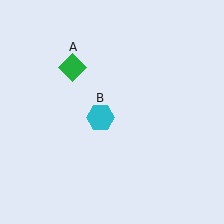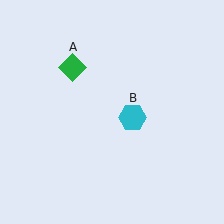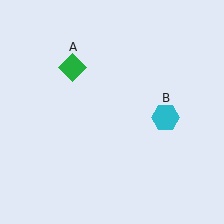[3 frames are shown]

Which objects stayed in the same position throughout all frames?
Green diamond (object A) remained stationary.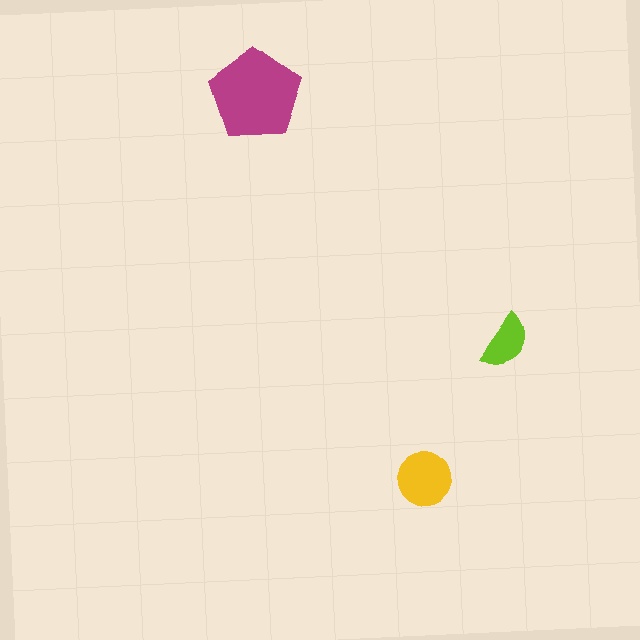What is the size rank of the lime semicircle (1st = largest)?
3rd.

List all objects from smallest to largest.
The lime semicircle, the yellow circle, the magenta pentagon.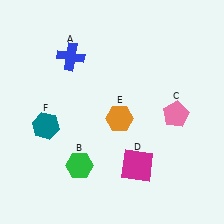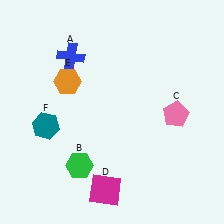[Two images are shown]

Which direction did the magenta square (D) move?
The magenta square (D) moved left.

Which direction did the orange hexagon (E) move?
The orange hexagon (E) moved left.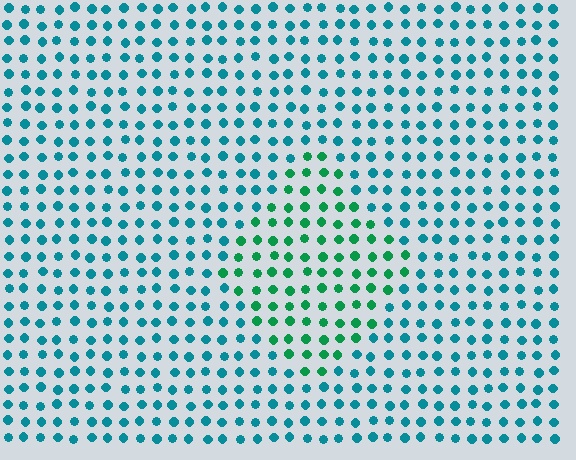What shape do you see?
I see a diamond.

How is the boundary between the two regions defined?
The boundary is defined purely by a slight shift in hue (about 38 degrees). Spacing, size, and orientation are identical on both sides.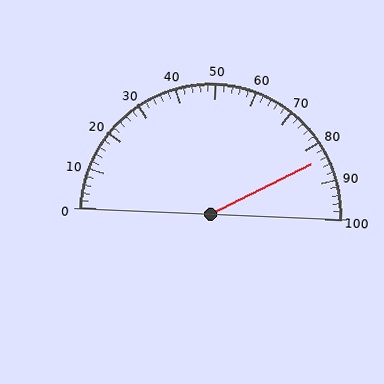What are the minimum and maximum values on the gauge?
The gauge ranges from 0 to 100.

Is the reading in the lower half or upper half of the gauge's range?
The reading is in the upper half of the range (0 to 100).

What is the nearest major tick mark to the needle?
The nearest major tick mark is 80.